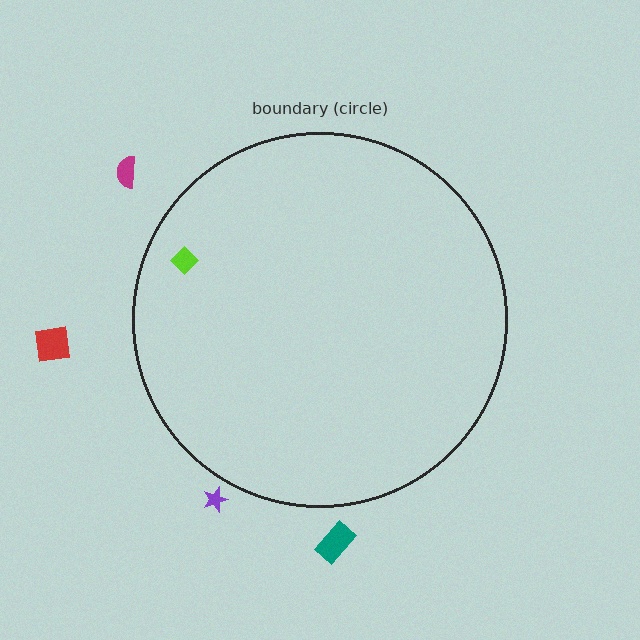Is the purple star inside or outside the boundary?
Outside.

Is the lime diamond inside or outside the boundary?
Inside.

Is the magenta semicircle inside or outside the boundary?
Outside.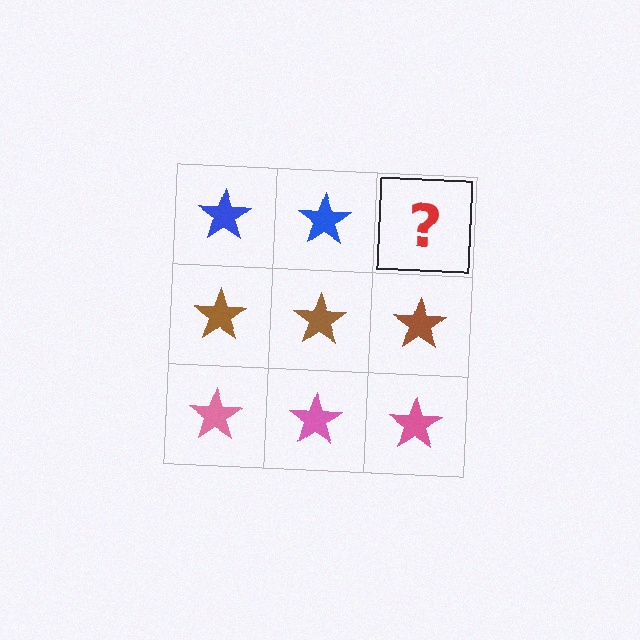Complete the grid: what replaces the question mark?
The question mark should be replaced with a blue star.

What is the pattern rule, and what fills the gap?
The rule is that each row has a consistent color. The gap should be filled with a blue star.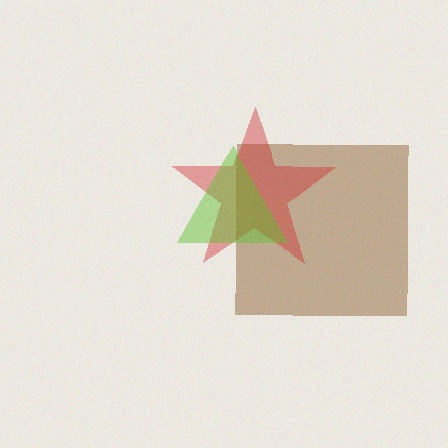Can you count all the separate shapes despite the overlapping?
Yes, there are 3 separate shapes.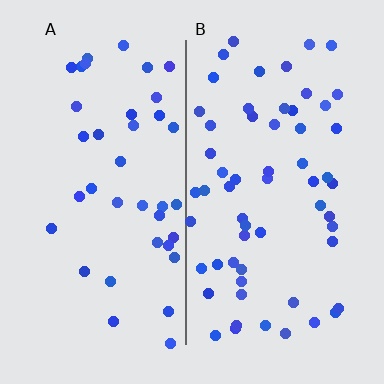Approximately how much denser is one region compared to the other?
Approximately 1.5× — region B over region A.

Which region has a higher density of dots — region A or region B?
B (the right).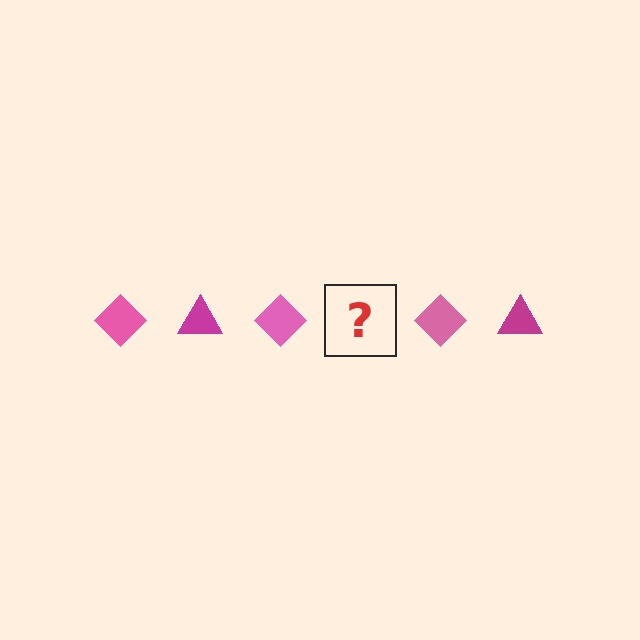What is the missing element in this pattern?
The missing element is a magenta triangle.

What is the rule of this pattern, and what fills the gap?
The rule is that the pattern alternates between pink diamond and magenta triangle. The gap should be filled with a magenta triangle.